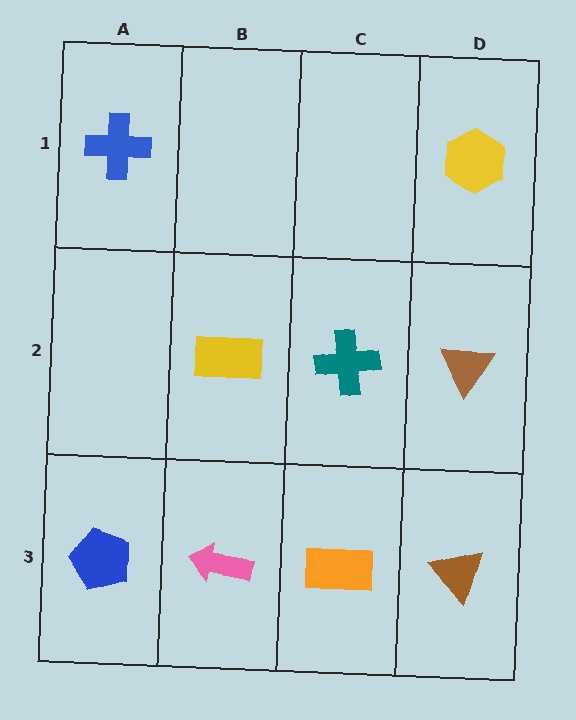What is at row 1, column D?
A yellow hexagon.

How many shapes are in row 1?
2 shapes.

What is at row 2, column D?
A brown triangle.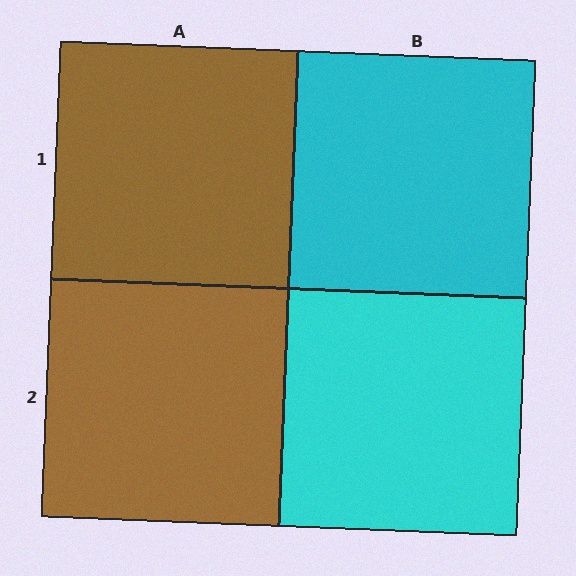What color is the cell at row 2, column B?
Cyan.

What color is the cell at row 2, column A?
Brown.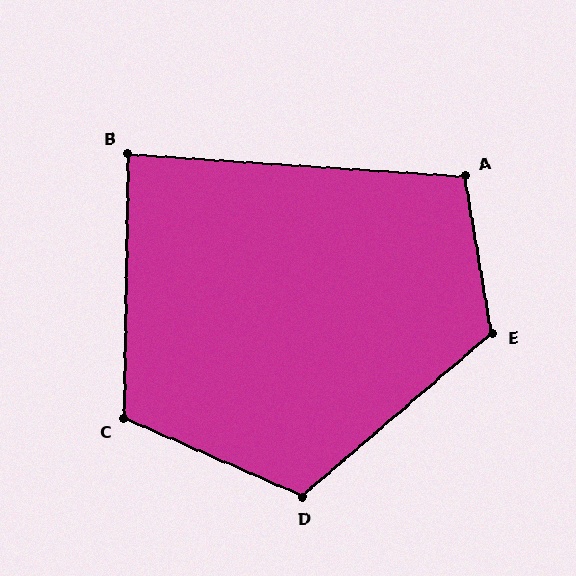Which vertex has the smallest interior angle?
B, at approximately 87 degrees.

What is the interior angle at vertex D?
Approximately 116 degrees (obtuse).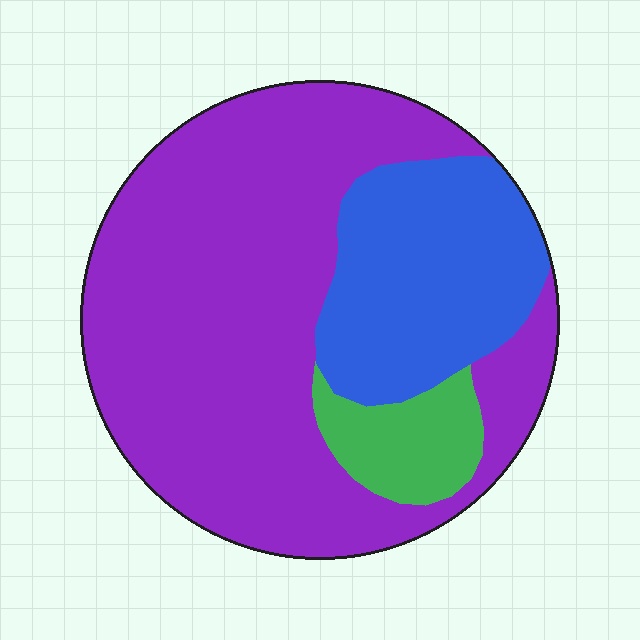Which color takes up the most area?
Purple, at roughly 65%.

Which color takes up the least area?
Green, at roughly 10%.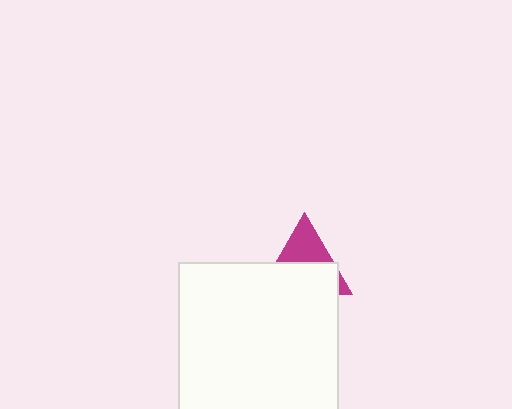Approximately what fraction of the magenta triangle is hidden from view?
Roughly 61% of the magenta triangle is hidden behind the white square.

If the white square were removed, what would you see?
You would see the complete magenta triangle.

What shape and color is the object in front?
The object in front is a white square.